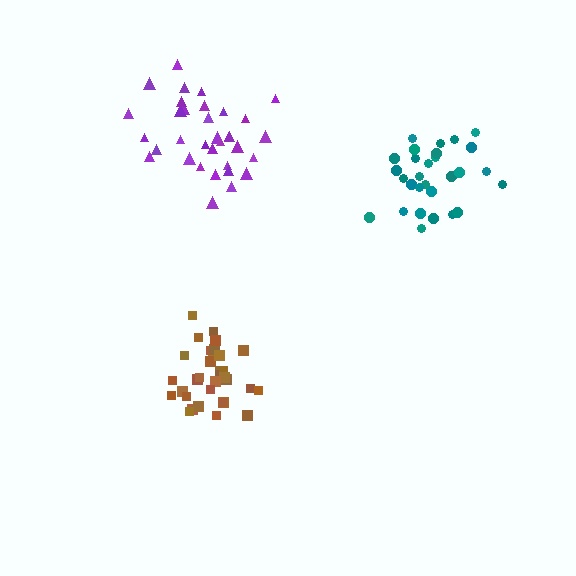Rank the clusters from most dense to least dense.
brown, teal, purple.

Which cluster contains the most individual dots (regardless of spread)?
Purple (34).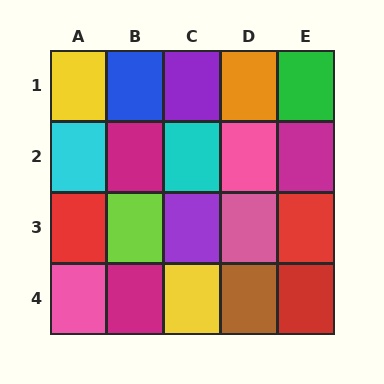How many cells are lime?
1 cell is lime.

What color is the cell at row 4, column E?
Red.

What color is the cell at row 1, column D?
Orange.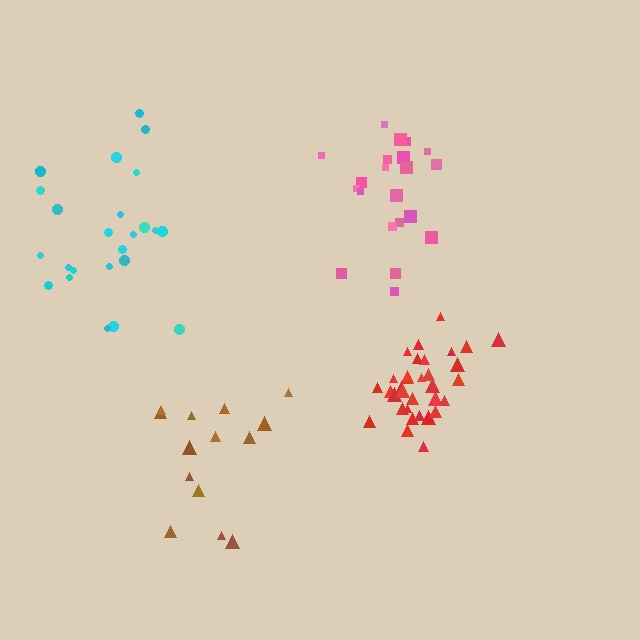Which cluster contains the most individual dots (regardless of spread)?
Red (34).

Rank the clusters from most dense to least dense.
red, cyan, brown, pink.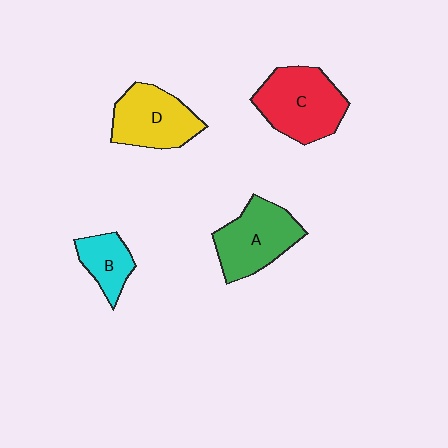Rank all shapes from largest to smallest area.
From largest to smallest: C (red), A (green), D (yellow), B (cyan).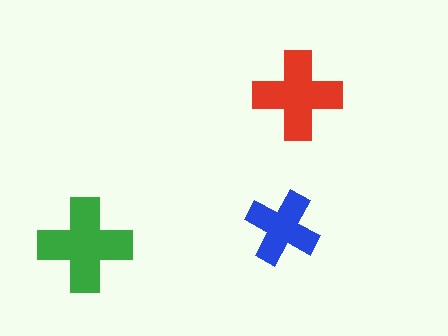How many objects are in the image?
There are 3 objects in the image.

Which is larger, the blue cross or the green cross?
The green one.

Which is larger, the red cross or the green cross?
The green one.